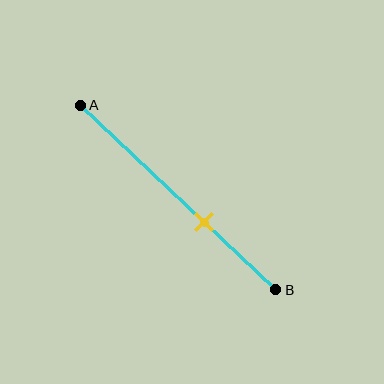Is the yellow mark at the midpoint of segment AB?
No, the mark is at about 65% from A, not at the 50% midpoint.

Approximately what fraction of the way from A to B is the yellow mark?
The yellow mark is approximately 65% of the way from A to B.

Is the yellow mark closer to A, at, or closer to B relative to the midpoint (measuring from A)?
The yellow mark is closer to point B than the midpoint of segment AB.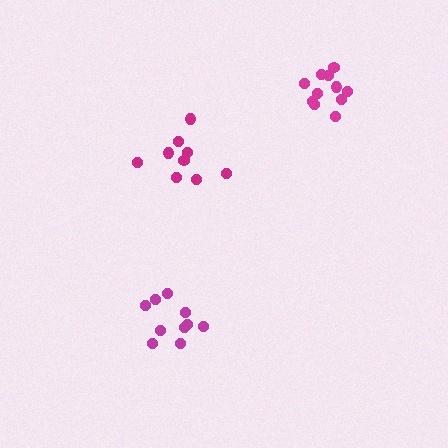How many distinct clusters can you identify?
There are 3 distinct clusters.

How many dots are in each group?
Group 1: 9 dots, Group 2: 11 dots, Group 3: 10 dots (30 total).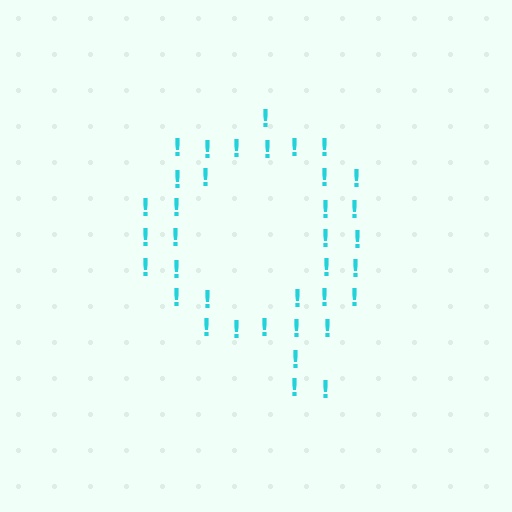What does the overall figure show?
The overall figure shows the letter Q.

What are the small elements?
The small elements are exclamation marks.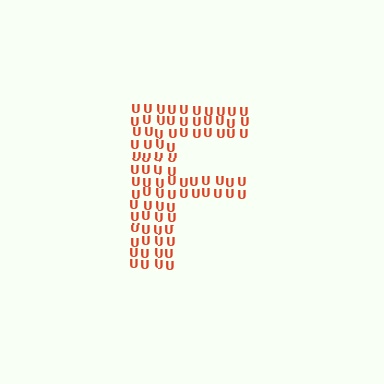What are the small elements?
The small elements are letter U's.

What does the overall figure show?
The overall figure shows the letter F.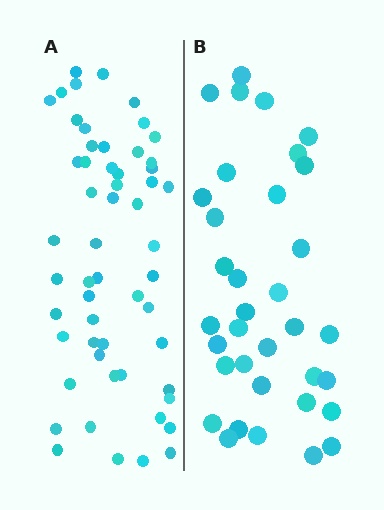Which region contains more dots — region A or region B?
Region A (the left region) has more dots.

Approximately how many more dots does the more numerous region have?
Region A has approximately 20 more dots than region B.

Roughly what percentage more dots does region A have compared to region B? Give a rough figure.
About 55% more.